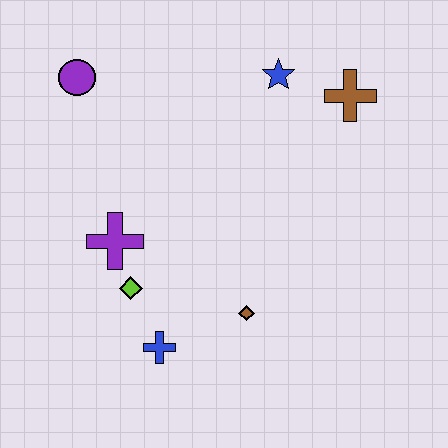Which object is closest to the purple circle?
The purple cross is closest to the purple circle.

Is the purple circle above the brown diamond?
Yes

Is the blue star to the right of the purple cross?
Yes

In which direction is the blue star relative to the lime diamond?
The blue star is above the lime diamond.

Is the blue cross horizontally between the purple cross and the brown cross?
Yes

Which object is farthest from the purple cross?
The brown cross is farthest from the purple cross.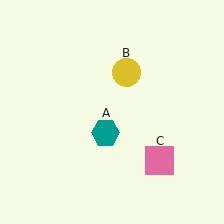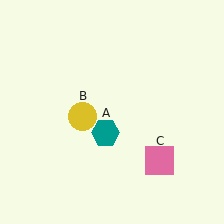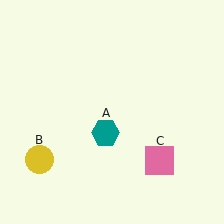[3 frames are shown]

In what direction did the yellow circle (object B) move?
The yellow circle (object B) moved down and to the left.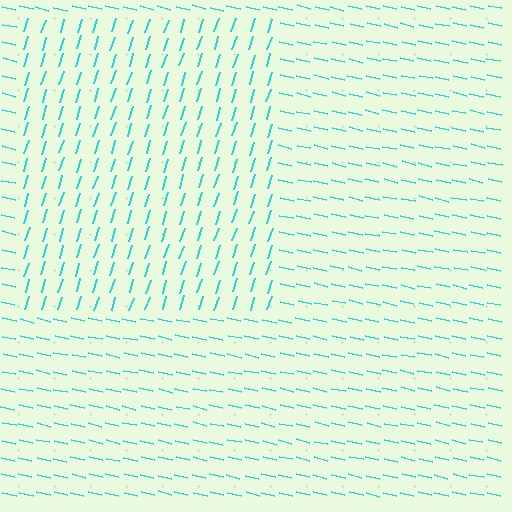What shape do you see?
I see a rectangle.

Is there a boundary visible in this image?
Yes, there is a texture boundary formed by a change in line orientation.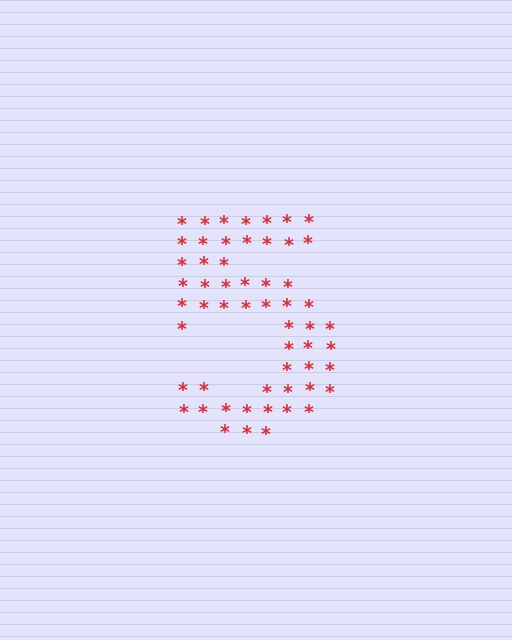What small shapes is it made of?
It is made of small asterisks.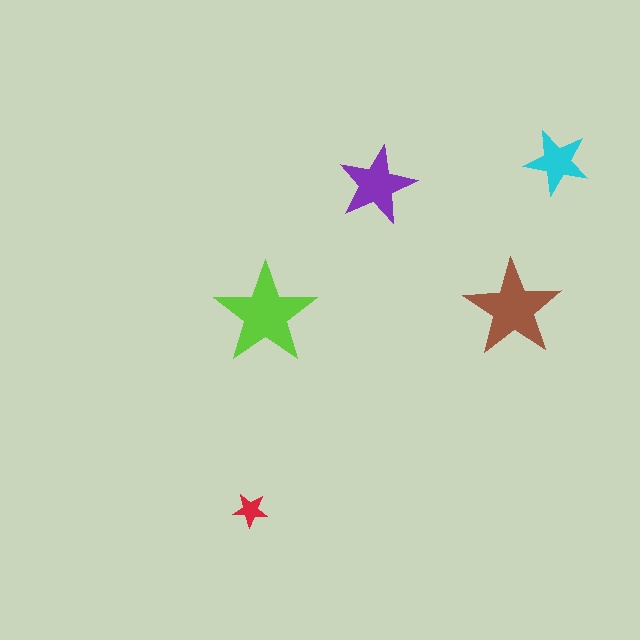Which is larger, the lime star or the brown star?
The lime one.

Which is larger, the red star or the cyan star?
The cyan one.